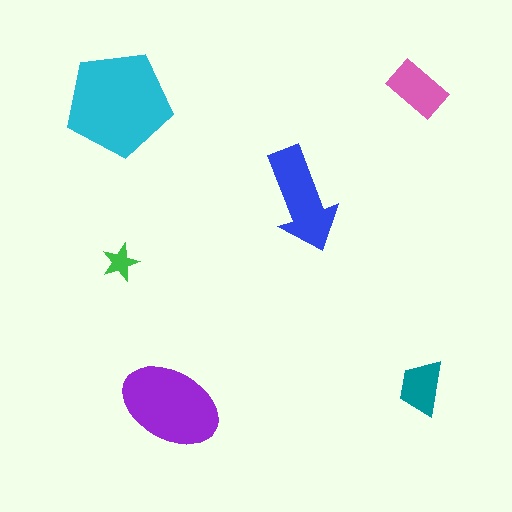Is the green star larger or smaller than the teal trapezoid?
Smaller.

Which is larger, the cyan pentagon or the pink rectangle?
The cyan pentagon.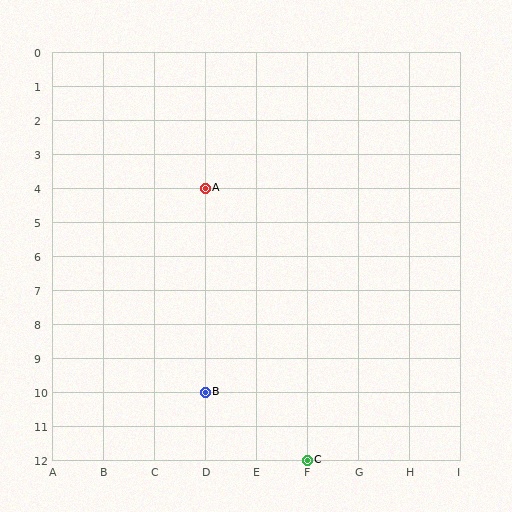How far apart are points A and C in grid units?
Points A and C are 2 columns and 8 rows apart (about 8.2 grid units diagonally).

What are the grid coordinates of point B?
Point B is at grid coordinates (D, 10).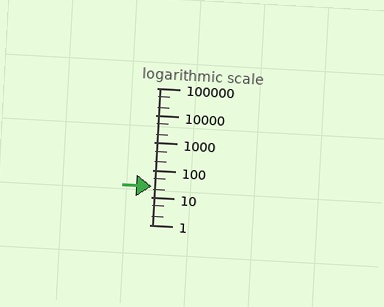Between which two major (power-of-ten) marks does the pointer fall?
The pointer is between 10 and 100.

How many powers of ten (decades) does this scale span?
The scale spans 5 decades, from 1 to 100000.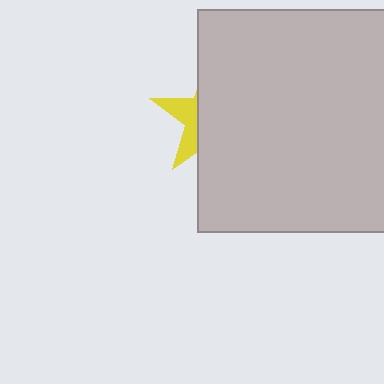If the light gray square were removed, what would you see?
You would see the complete yellow star.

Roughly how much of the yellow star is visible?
A small part of it is visible (roughly 31%).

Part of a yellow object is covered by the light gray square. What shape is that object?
It is a star.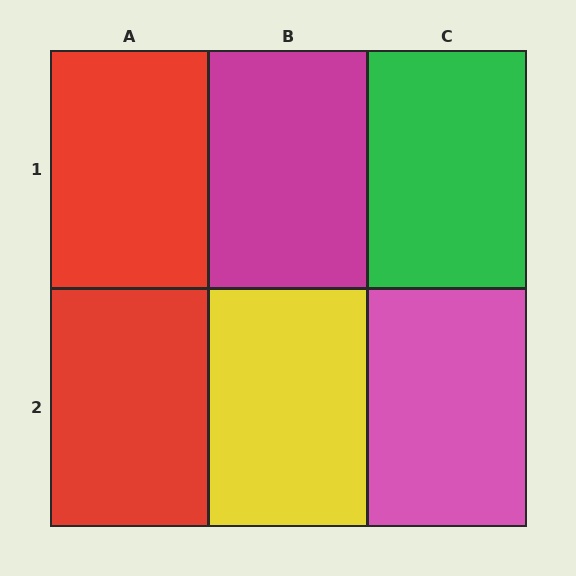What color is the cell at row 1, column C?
Green.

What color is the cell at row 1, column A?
Red.